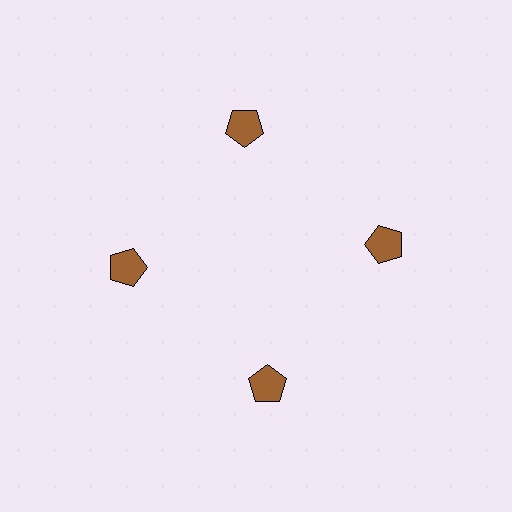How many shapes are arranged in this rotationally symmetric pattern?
There are 4 shapes, arranged in 4 groups of 1.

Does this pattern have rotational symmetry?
Yes, this pattern has 4-fold rotational symmetry. It looks the same after rotating 90 degrees around the center.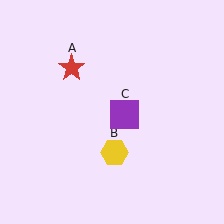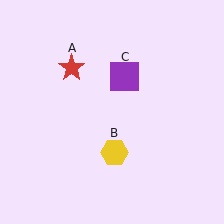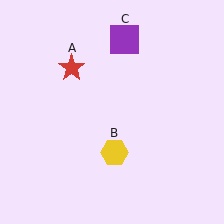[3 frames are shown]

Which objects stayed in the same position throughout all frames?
Red star (object A) and yellow hexagon (object B) remained stationary.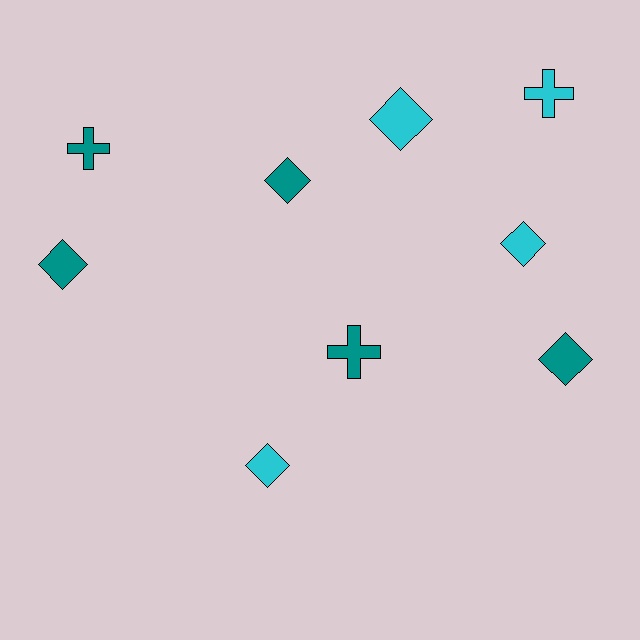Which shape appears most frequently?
Diamond, with 6 objects.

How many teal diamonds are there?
There are 3 teal diamonds.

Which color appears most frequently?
Teal, with 5 objects.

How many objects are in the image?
There are 9 objects.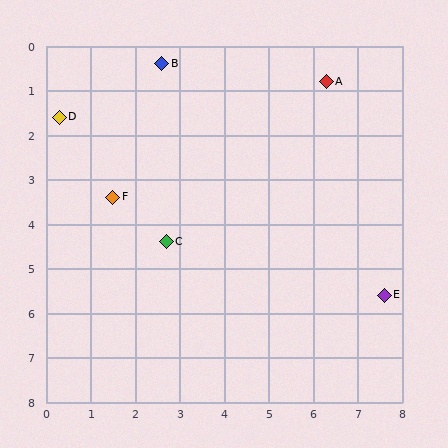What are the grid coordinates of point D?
Point D is at approximately (0.3, 1.6).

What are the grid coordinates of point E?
Point E is at approximately (7.6, 5.6).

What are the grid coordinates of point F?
Point F is at approximately (1.5, 3.4).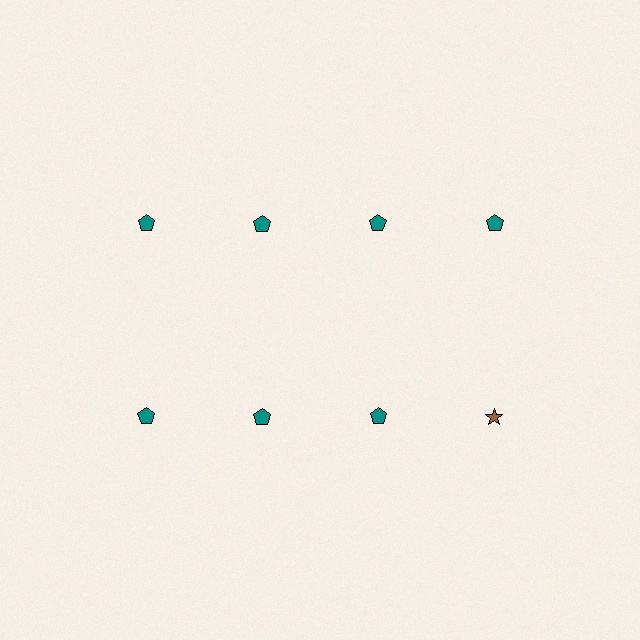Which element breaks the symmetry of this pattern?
The brown star in the second row, second from right column breaks the symmetry. All other shapes are teal pentagons.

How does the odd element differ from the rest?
It differs in both color (brown instead of teal) and shape (star instead of pentagon).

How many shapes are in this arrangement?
There are 8 shapes arranged in a grid pattern.